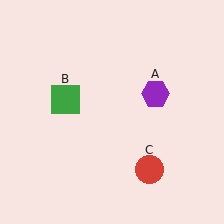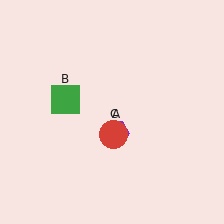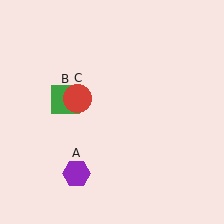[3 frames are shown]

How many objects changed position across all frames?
2 objects changed position: purple hexagon (object A), red circle (object C).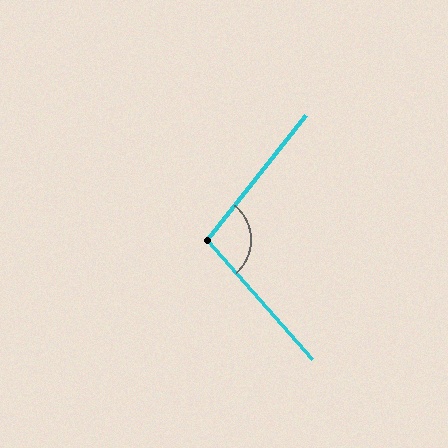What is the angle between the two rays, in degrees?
Approximately 100 degrees.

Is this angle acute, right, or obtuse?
It is obtuse.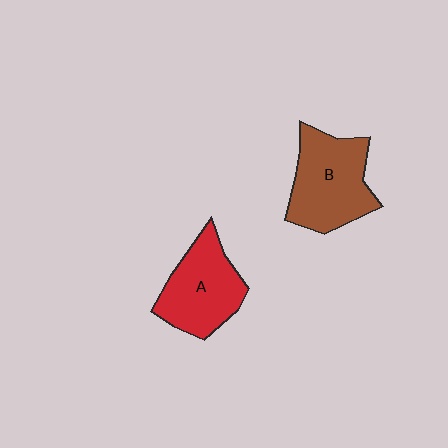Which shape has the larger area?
Shape B (brown).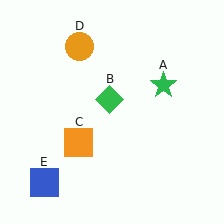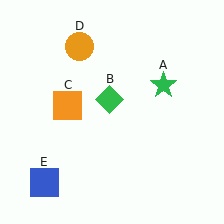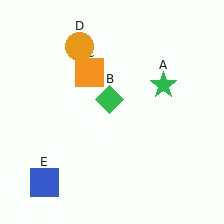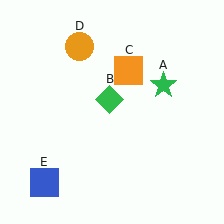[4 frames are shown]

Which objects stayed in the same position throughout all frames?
Green star (object A) and green diamond (object B) and orange circle (object D) and blue square (object E) remained stationary.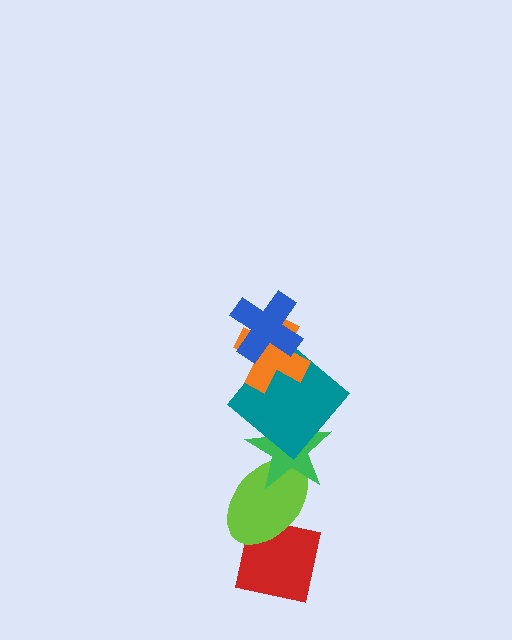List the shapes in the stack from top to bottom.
From top to bottom: the blue cross, the orange cross, the teal diamond, the green star, the lime ellipse, the red square.